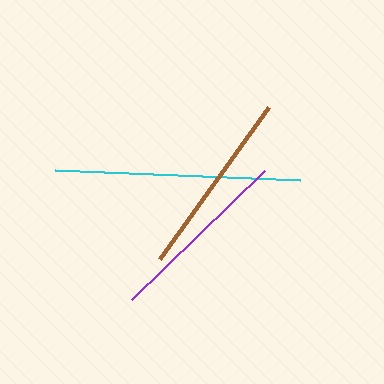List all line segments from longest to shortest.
From longest to shortest: cyan, brown, purple.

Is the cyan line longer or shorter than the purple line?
The cyan line is longer than the purple line.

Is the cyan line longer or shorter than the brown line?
The cyan line is longer than the brown line.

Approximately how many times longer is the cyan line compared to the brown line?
The cyan line is approximately 1.3 times the length of the brown line.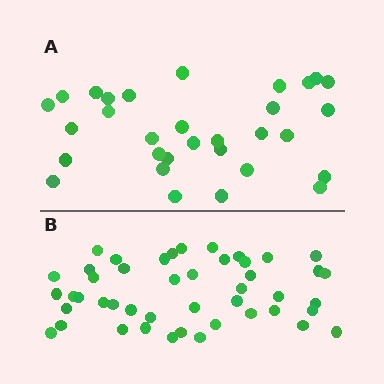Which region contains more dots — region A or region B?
Region B (the bottom region) has more dots.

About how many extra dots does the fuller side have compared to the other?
Region B has approximately 15 more dots than region A.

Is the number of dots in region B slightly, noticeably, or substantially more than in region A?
Region B has substantially more. The ratio is roughly 1.5 to 1.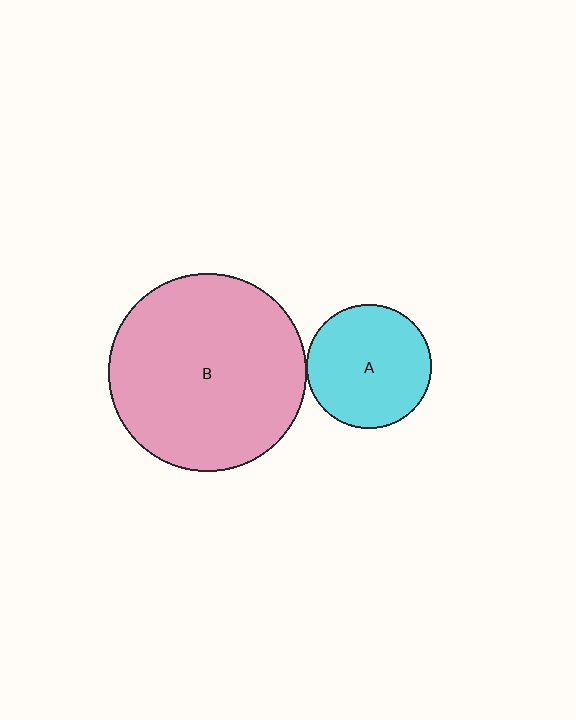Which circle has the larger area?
Circle B (pink).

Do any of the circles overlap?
No, none of the circles overlap.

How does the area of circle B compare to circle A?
Approximately 2.6 times.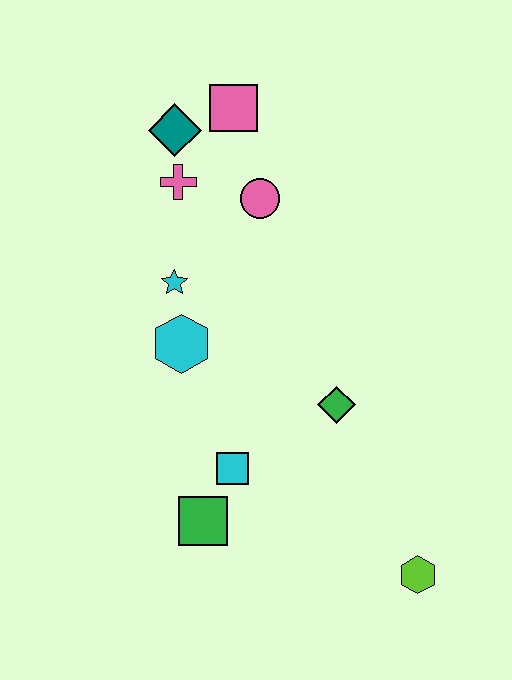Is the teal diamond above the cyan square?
Yes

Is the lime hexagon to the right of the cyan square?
Yes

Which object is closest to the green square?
The cyan square is closest to the green square.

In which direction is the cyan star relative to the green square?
The cyan star is above the green square.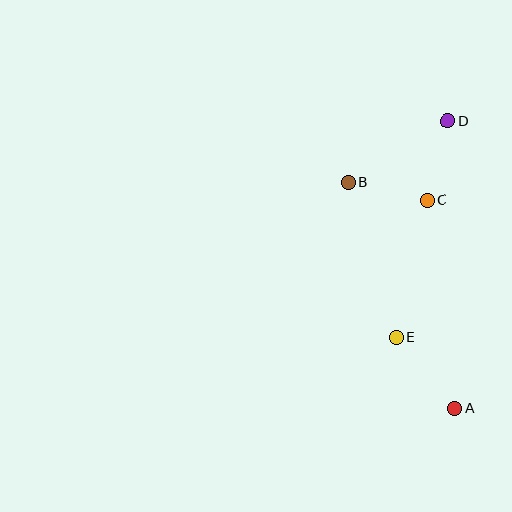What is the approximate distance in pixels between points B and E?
The distance between B and E is approximately 162 pixels.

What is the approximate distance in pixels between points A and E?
The distance between A and E is approximately 92 pixels.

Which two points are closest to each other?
Points B and C are closest to each other.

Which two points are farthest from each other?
Points A and D are farthest from each other.